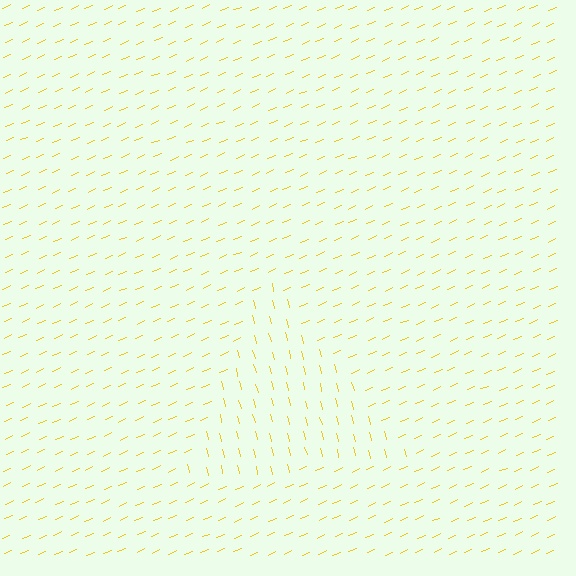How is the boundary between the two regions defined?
The boundary is defined purely by a change in line orientation (approximately 81 degrees difference). All lines are the same color and thickness.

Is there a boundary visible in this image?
Yes, there is a texture boundary formed by a change in line orientation.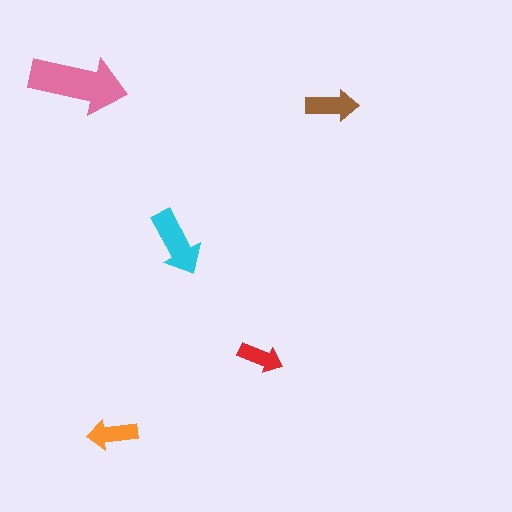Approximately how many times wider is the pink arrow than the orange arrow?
About 2 times wider.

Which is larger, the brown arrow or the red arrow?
The brown one.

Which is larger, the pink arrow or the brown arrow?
The pink one.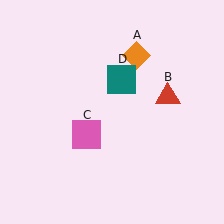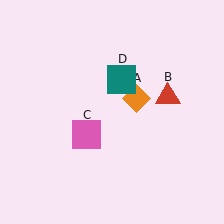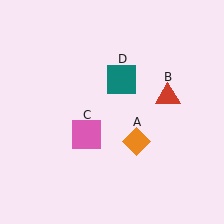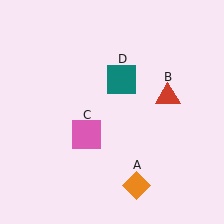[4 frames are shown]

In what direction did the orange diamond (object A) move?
The orange diamond (object A) moved down.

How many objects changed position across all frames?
1 object changed position: orange diamond (object A).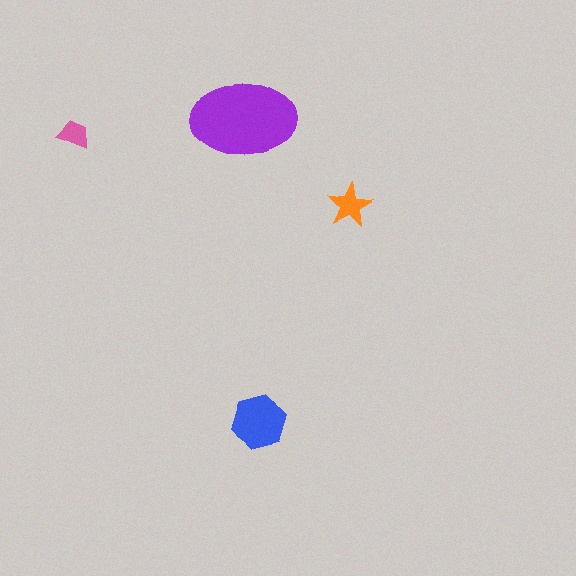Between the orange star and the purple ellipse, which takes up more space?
The purple ellipse.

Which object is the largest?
The purple ellipse.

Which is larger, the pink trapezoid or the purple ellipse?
The purple ellipse.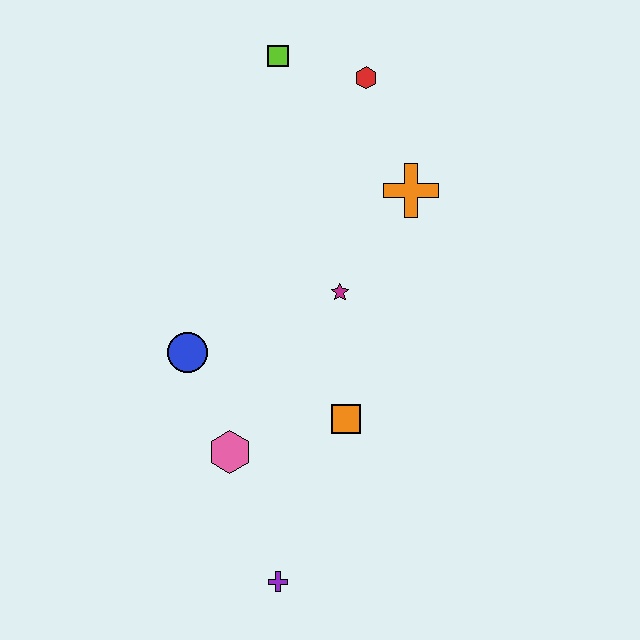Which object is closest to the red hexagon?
The lime square is closest to the red hexagon.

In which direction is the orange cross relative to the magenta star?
The orange cross is above the magenta star.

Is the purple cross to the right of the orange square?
No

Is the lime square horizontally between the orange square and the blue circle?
Yes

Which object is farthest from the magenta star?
The purple cross is farthest from the magenta star.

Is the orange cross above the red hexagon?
No